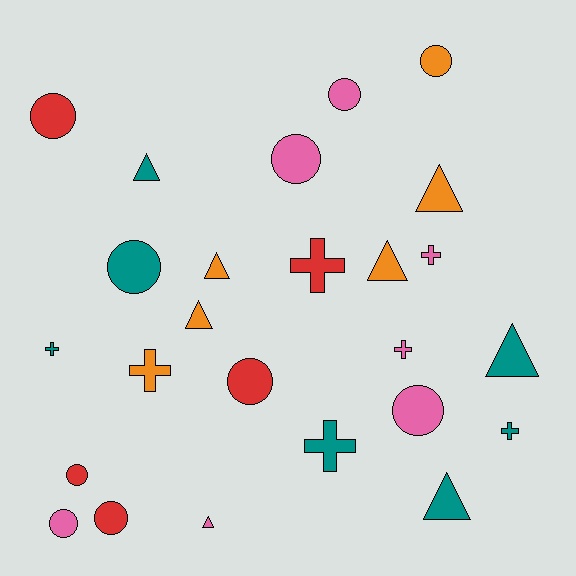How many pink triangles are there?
There is 1 pink triangle.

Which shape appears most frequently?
Circle, with 10 objects.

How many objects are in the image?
There are 25 objects.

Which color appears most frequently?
Teal, with 7 objects.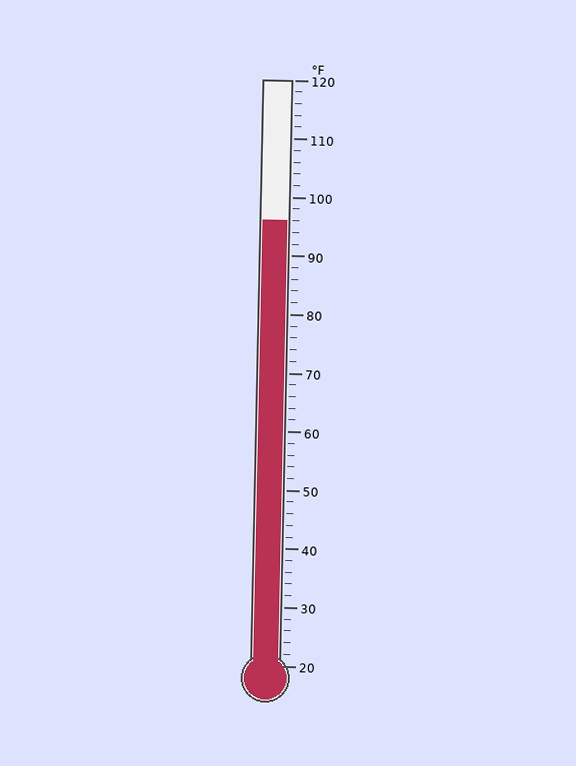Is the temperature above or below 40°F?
The temperature is above 40°F.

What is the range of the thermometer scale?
The thermometer scale ranges from 20°F to 120°F.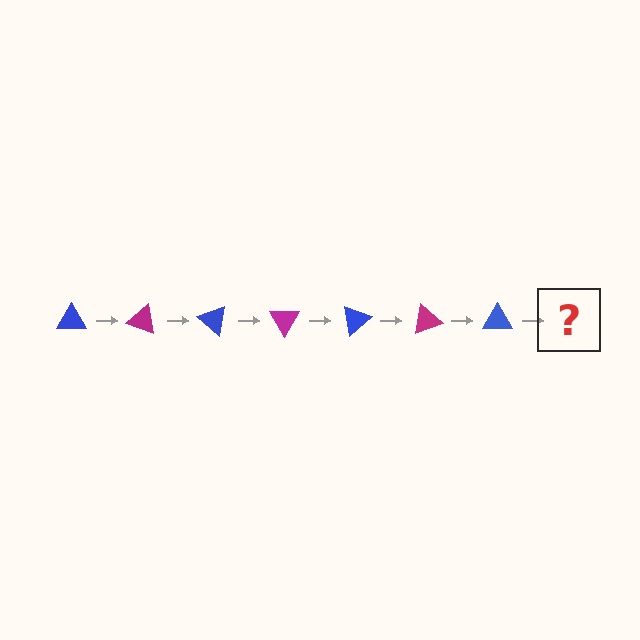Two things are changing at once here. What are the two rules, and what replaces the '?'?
The two rules are that it rotates 20 degrees each step and the color cycles through blue and magenta. The '?' should be a magenta triangle, rotated 140 degrees from the start.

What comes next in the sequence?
The next element should be a magenta triangle, rotated 140 degrees from the start.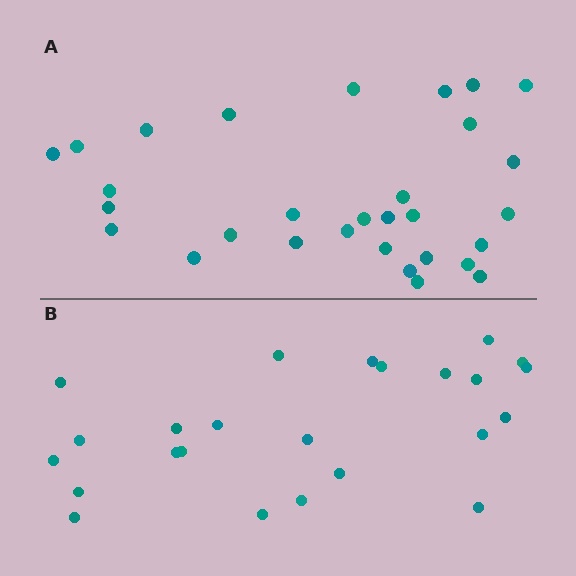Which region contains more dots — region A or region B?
Region A (the top region) has more dots.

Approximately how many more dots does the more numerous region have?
Region A has about 6 more dots than region B.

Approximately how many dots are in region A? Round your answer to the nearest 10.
About 30 dots.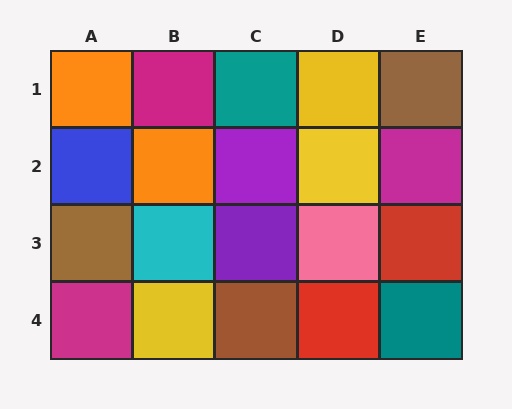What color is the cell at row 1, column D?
Yellow.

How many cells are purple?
2 cells are purple.